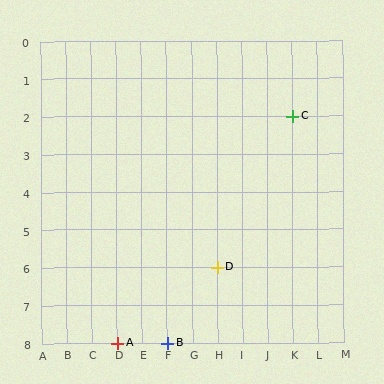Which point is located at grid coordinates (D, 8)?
Point A is at (D, 8).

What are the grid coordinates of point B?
Point B is at grid coordinates (F, 8).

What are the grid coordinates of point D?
Point D is at grid coordinates (H, 6).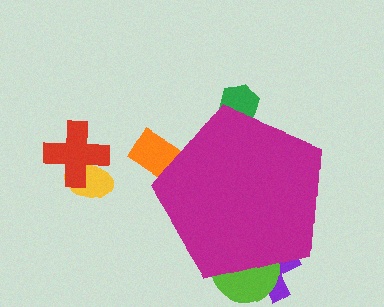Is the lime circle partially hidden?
Yes, the lime circle is partially hidden behind the magenta pentagon.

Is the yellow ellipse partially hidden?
No, the yellow ellipse is fully visible.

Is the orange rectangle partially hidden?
Yes, the orange rectangle is partially hidden behind the magenta pentagon.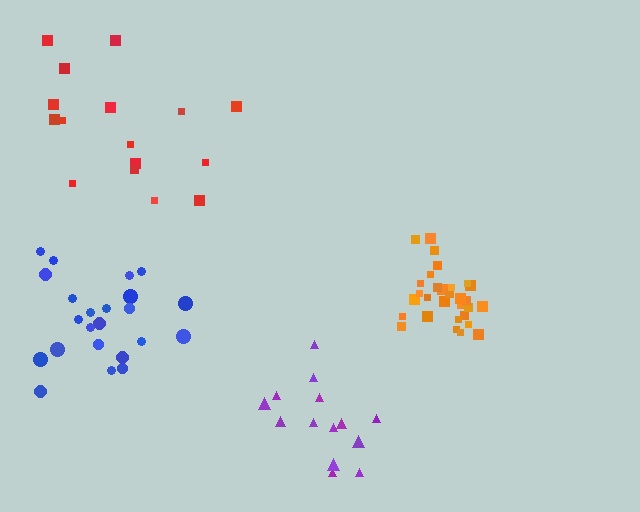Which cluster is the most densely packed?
Orange.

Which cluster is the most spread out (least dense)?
Red.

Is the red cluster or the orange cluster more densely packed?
Orange.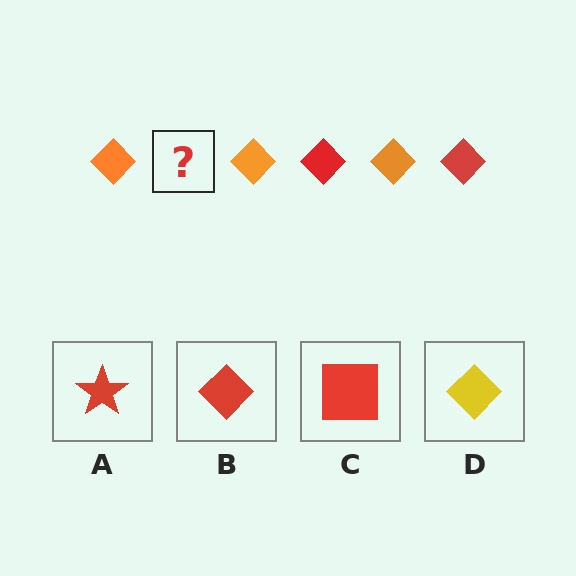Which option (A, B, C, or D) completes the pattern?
B.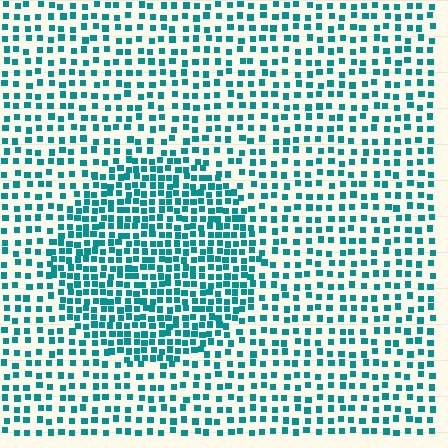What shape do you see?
I see a circle.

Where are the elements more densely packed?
The elements are more densely packed inside the circle boundary.